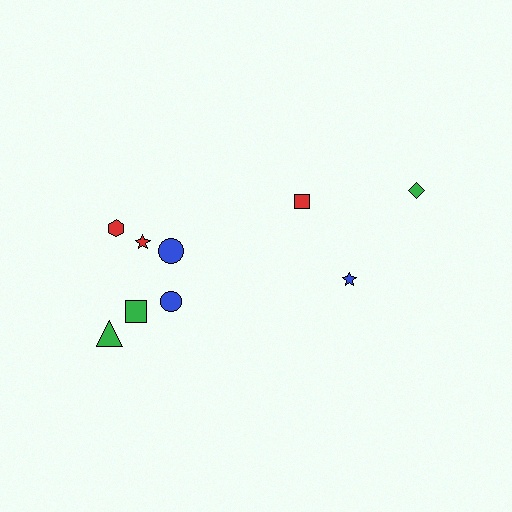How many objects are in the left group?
There are 6 objects.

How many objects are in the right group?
There are 3 objects.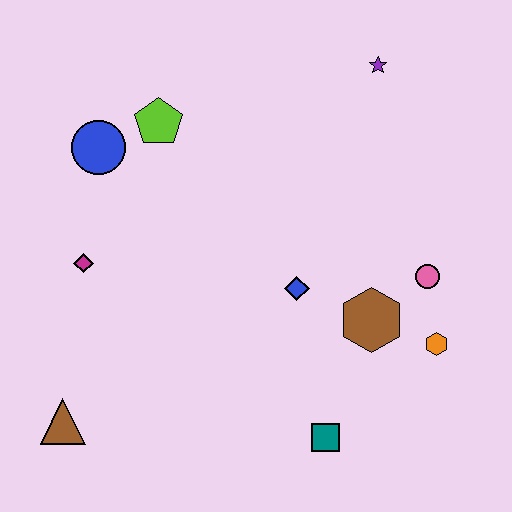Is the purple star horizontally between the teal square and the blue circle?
No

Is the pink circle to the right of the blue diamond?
Yes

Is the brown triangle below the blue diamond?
Yes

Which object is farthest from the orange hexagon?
The blue circle is farthest from the orange hexagon.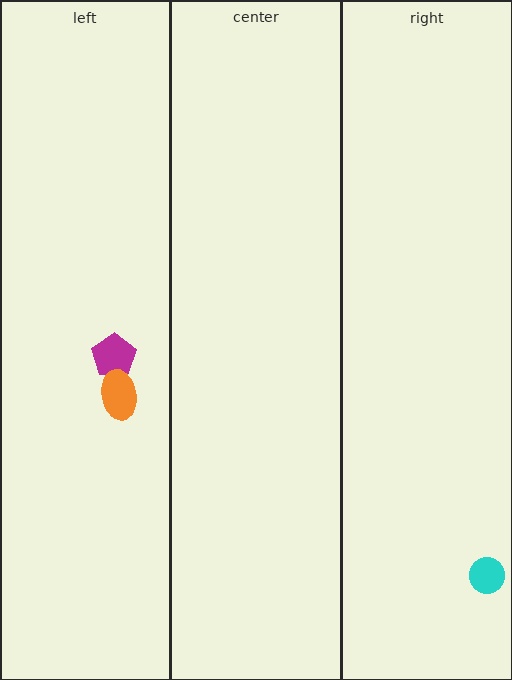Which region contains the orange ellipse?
The left region.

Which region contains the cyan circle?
The right region.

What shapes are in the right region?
The cyan circle.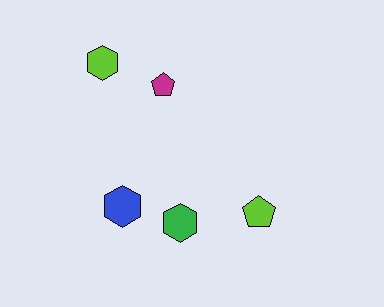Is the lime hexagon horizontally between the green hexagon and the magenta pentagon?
No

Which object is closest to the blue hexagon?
The green hexagon is closest to the blue hexagon.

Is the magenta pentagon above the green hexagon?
Yes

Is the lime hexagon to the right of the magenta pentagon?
No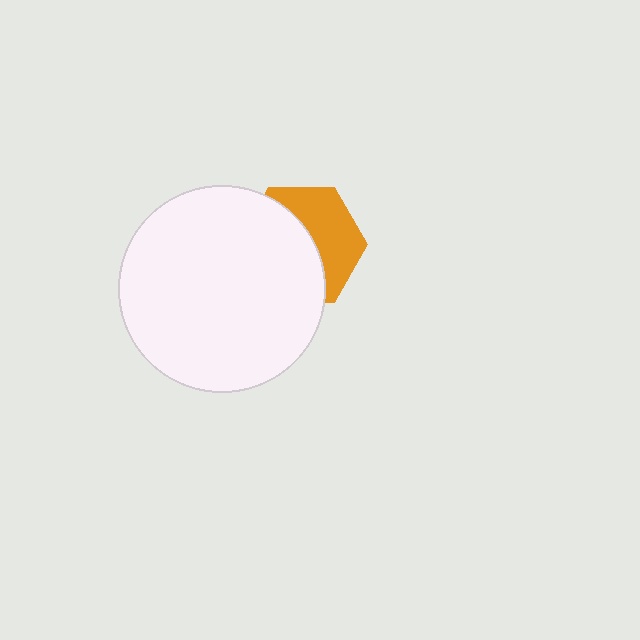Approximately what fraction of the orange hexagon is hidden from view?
Roughly 57% of the orange hexagon is hidden behind the white circle.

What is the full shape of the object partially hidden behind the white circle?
The partially hidden object is an orange hexagon.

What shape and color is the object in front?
The object in front is a white circle.